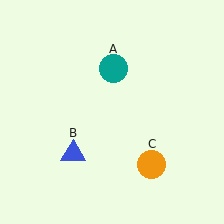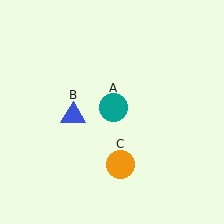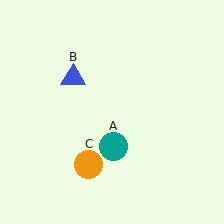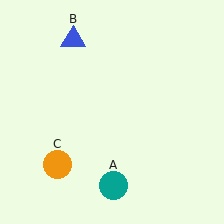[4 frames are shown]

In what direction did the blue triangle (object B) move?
The blue triangle (object B) moved up.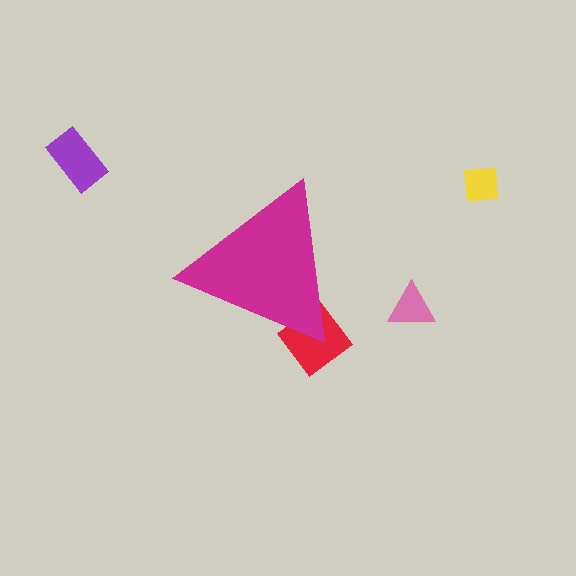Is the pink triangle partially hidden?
No, the pink triangle is fully visible.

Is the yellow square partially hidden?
No, the yellow square is fully visible.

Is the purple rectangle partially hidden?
No, the purple rectangle is fully visible.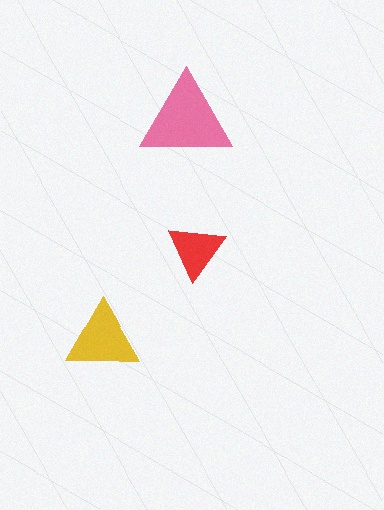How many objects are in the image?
There are 3 objects in the image.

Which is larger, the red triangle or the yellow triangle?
The yellow one.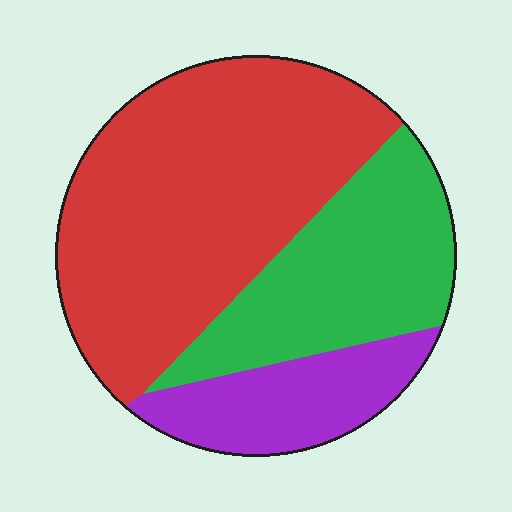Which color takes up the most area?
Red, at roughly 55%.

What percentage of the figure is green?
Green covers around 30% of the figure.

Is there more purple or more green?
Green.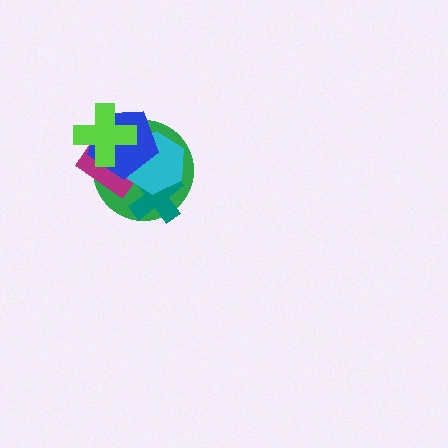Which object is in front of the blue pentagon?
The lime cross is in front of the blue pentagon.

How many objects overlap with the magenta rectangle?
4 objects overlap with the magenta rectangle.